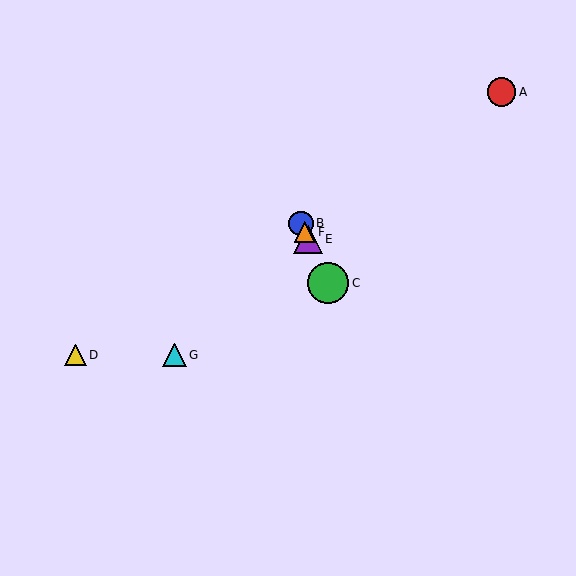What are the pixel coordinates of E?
Object E is at (308, 239).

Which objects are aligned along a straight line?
Objects B, C, E, F are aligned along a straight line.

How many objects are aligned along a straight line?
4 objects (B, C, E, F) are aligned along a straight line.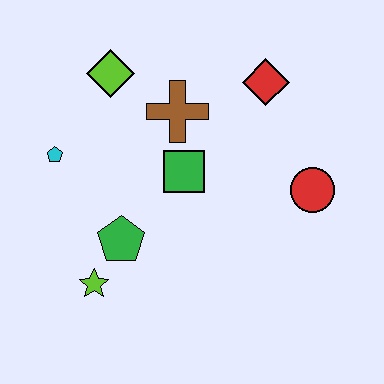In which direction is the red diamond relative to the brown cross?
The red diamond is to the right of the brown cross.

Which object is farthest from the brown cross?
The lime star is farthest from the brown cross.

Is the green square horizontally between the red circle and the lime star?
Yes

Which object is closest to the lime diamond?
The brown cross is closest to the lime diamond.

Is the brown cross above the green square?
Yes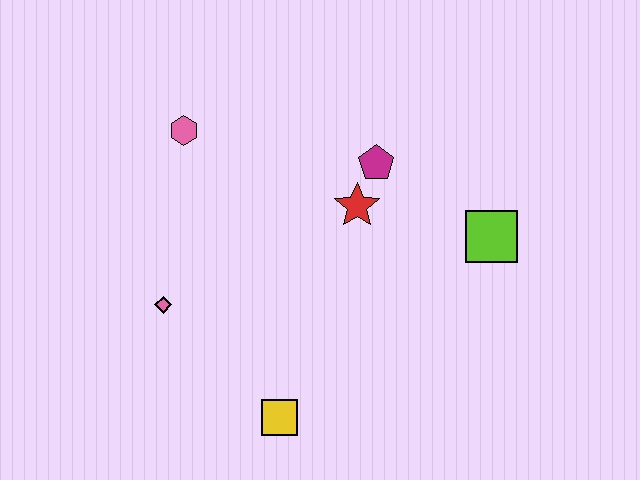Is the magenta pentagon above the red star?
Yes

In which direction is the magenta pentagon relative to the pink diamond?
The magenta pentagon is to the right of the pink diamond.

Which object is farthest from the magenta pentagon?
The yellow square is farthest from the magenta pentagon.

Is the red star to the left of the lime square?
Yes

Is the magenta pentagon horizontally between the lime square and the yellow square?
Yes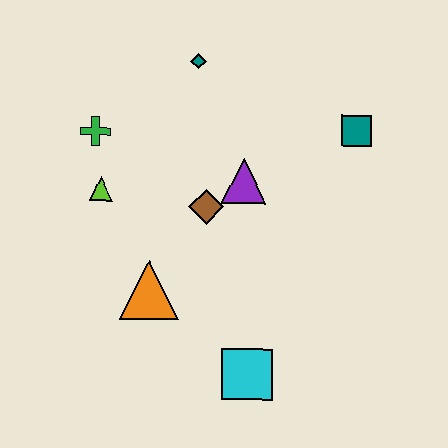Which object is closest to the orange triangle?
The brown diamond is closest to the orange triangle.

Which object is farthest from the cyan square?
The teal diamond is farthest from the cyan square.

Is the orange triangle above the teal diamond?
No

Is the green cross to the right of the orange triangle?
No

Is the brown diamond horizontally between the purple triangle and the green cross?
Yes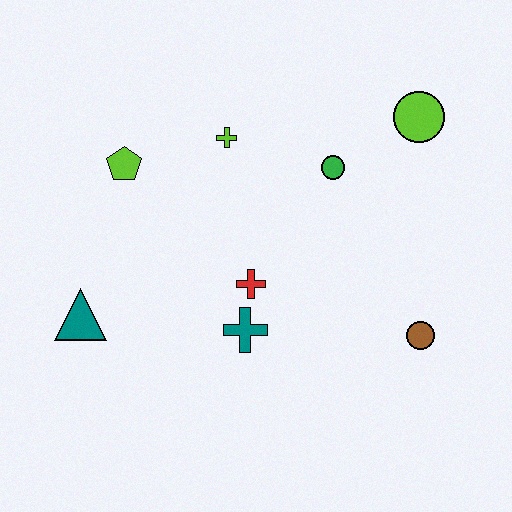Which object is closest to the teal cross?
The red cross is closest to the teal cross.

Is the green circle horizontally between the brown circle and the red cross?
Yes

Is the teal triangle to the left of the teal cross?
Yes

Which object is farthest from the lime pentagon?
The brown circle is farthest from the lime pentagon.